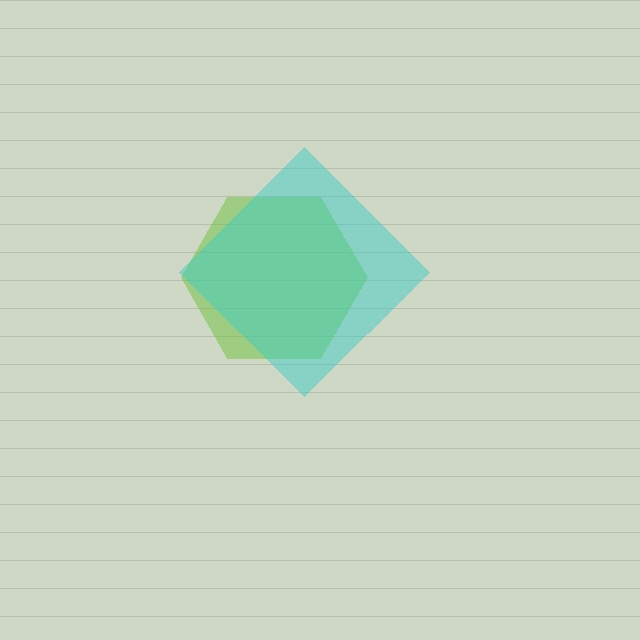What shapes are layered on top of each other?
The layered shapes are: a lime hexagon, a cyan diamond.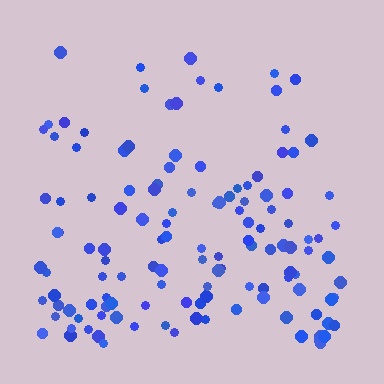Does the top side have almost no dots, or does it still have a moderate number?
Still a moderate number, just noticeably fewer than the bottom.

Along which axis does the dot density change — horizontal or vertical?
Vertical.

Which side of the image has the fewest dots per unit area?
The top.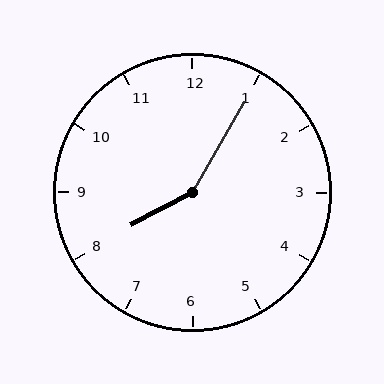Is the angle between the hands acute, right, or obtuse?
It is obtuse.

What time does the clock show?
8:05.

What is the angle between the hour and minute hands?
Approximately 148 degrees.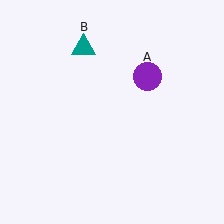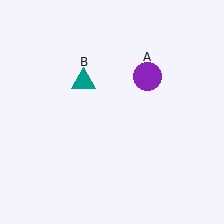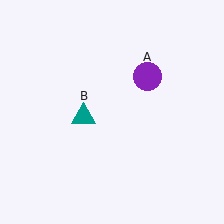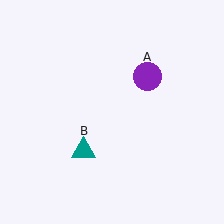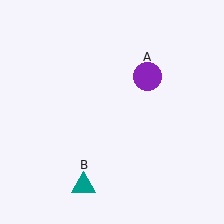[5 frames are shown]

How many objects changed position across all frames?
1 object changed position: teal triangle (object B).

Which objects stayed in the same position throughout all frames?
Purple circle (object A) remained stationary.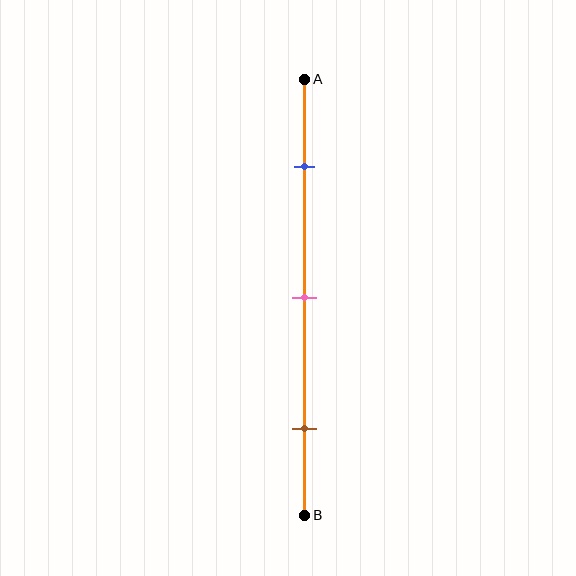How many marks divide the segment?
There are 3 marks dividing the segment.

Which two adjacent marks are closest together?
The blue and pink marks are the closest adjacent pair.